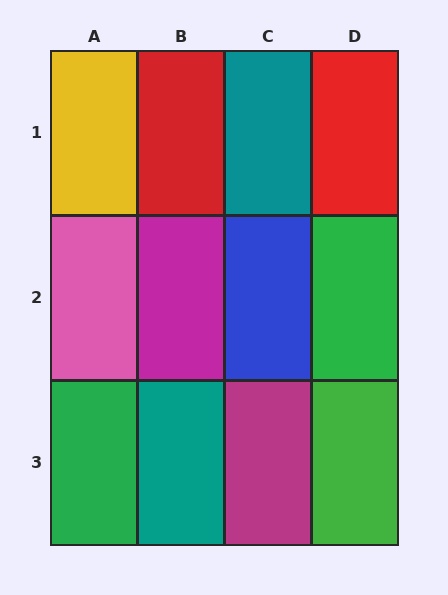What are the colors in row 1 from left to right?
Yellow, red, teal, red.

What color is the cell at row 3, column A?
Green.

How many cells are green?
3 cells are green.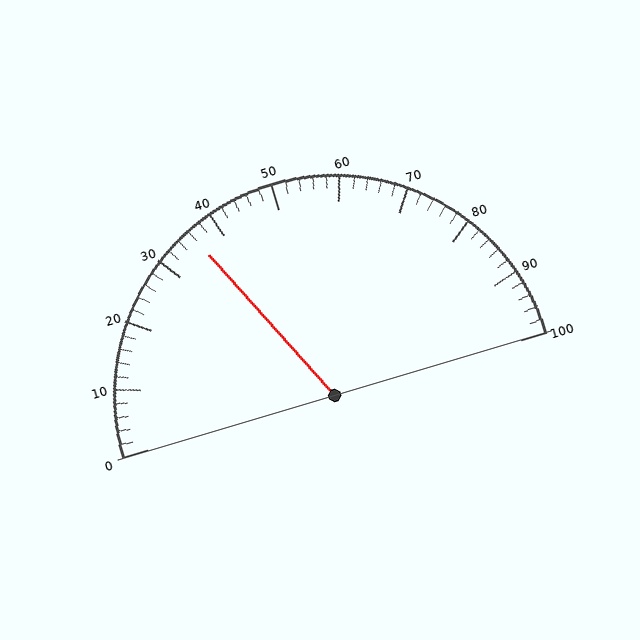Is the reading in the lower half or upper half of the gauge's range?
The reading is in the lower half of the range (0 to 100).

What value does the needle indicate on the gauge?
The needle indicates approximately 36.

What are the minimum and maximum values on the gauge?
The gauge ranges from 0 to 100.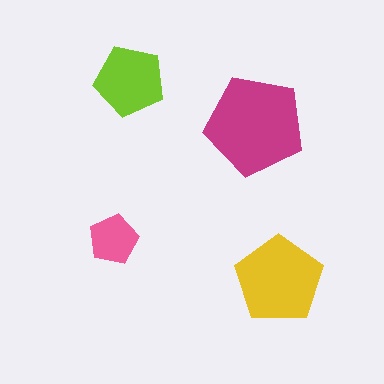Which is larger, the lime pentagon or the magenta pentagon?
The magenta one.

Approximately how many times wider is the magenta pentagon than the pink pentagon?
About 2 times wider.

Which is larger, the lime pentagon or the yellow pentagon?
The yellow one.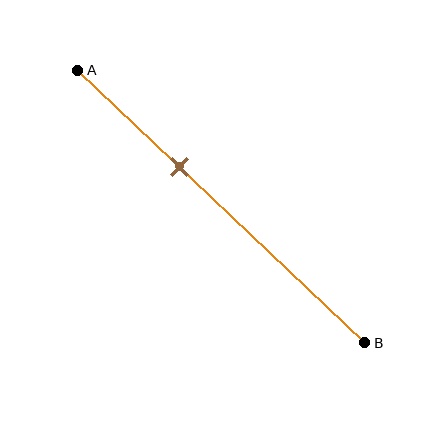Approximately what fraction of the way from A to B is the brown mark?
The brown mark is approximately 35% of the way from A to B.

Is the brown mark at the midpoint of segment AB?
No, the mark is at about 35% from A, not at the 50% midpoint.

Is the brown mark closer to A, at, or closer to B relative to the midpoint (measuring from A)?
The brown mark is closer to point A than the midpoint of segment AB.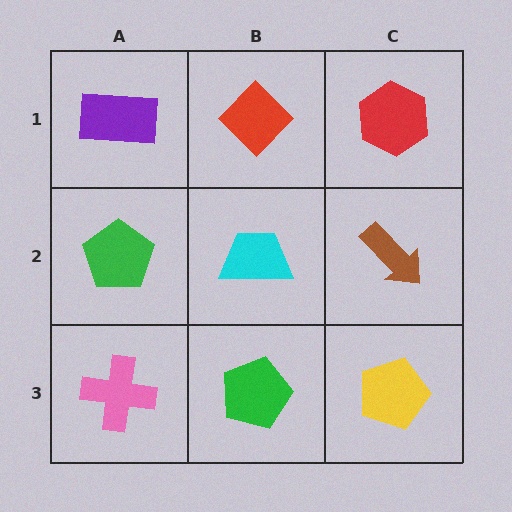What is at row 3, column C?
A yellow pentagon.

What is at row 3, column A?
A pink cross.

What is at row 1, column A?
A purple rectangle.